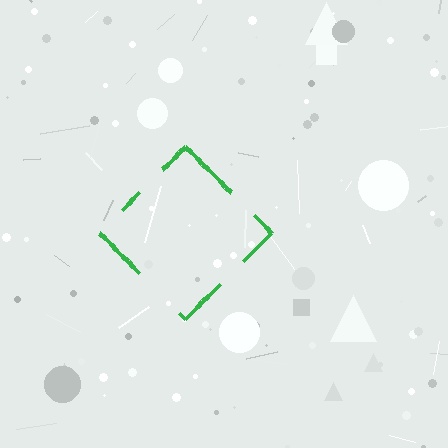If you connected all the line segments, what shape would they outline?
They would outline a diamond.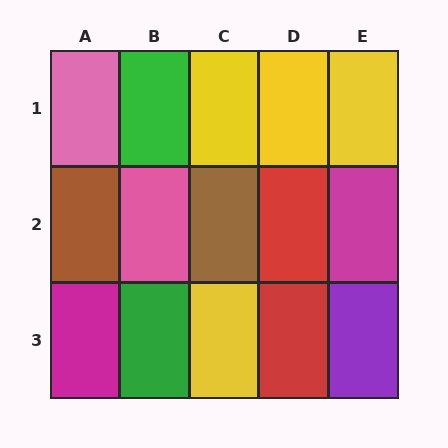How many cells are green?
2 cells are green.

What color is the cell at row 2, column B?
Pink.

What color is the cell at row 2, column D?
Red.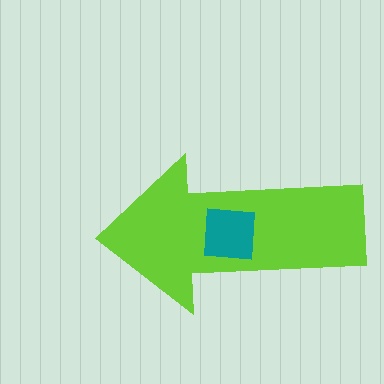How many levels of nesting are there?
2.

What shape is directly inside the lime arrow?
The teal square.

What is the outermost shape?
The lime arrow.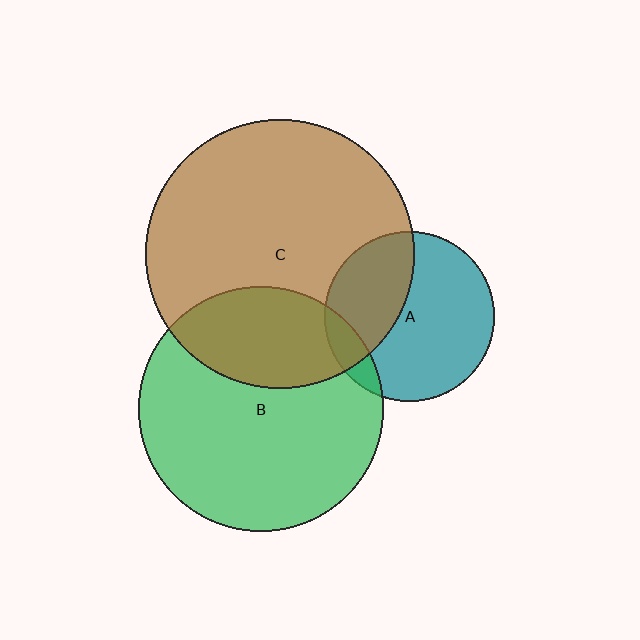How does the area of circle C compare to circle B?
Approximately 1.2 times.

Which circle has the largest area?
Circle C (brown).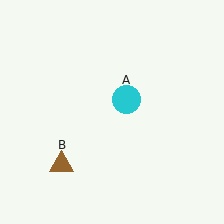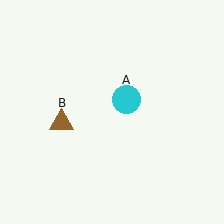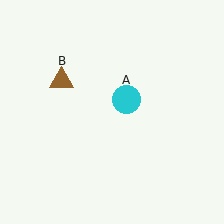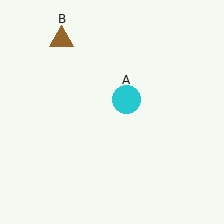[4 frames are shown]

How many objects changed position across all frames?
1 object changed position: brown triangle (object B).